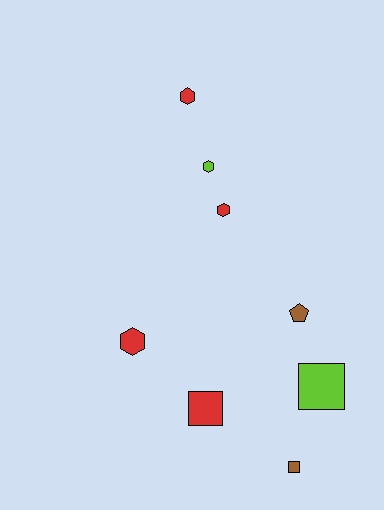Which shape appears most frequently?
Hexagon, with 4 objects.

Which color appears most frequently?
Red, with 4 objects.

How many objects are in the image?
There are 8 objects.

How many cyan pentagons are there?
There are no cyan pentagons.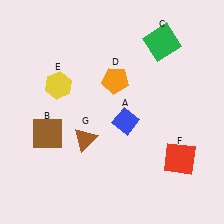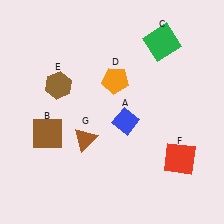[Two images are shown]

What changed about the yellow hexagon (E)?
In Image 1, E is yellow. In Image 2, it changed to brown.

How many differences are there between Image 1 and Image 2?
There is 1 difference between the two images.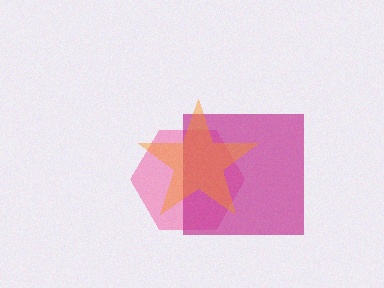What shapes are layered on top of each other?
The layered shapes are: a pink hexagon, a magenta square, an orange star.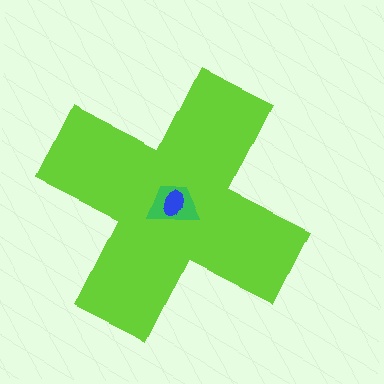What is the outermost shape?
The lime cross.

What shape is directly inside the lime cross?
The green trapezoid.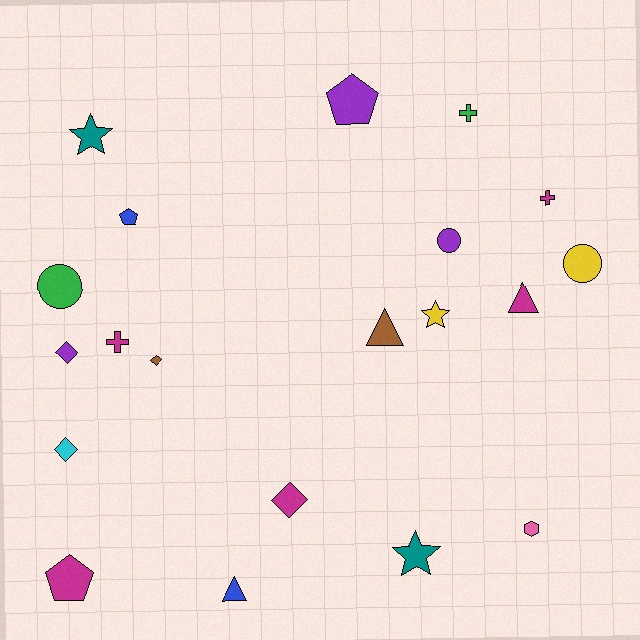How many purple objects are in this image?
There are 3 purple objects.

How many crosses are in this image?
There are 3 crosses.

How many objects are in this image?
There are 20 objects.